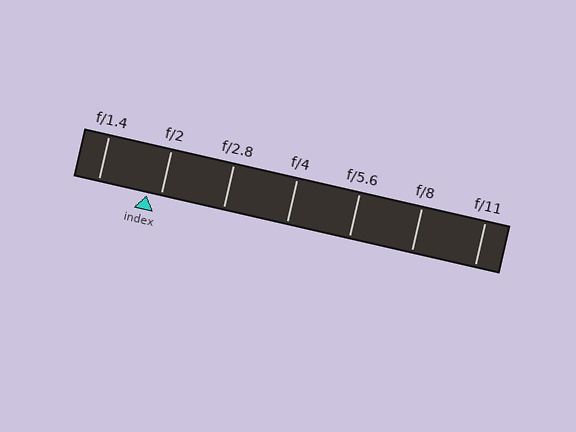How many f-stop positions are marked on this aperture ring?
There are 7 f-stop positions marked.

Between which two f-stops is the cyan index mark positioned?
The index mark is between f/1.4 and f/2.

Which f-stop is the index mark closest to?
The index mark is closest to f/2.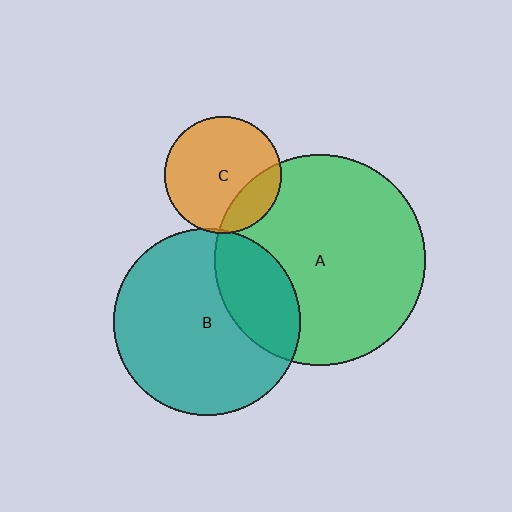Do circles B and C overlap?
Yes.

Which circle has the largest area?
Circle A (green).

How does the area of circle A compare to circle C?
Approximately 3.2 times.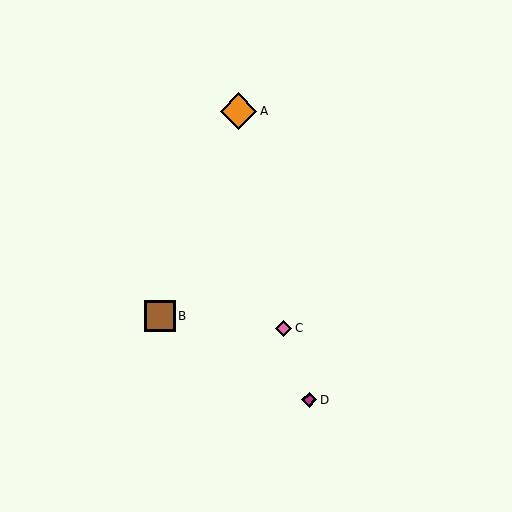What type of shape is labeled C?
Shape C is a pink diamond.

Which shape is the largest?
The orange diamond (labeled A) is the largest.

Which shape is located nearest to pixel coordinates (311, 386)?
The magenta diamond (labeled D) at (309, 400) is nearest to that location.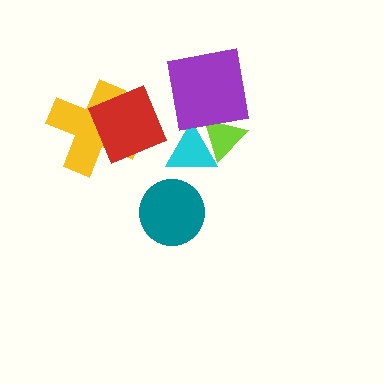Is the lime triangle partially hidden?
Yes, it is partially covered by another shape.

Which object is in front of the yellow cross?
The red square is in front of the yellow cross.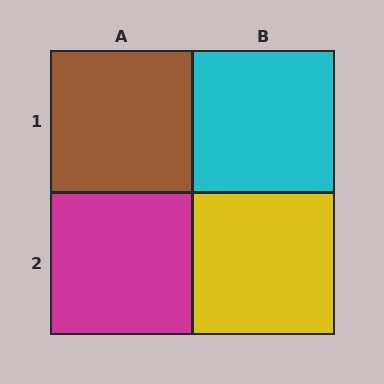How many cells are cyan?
1 cell is cyan.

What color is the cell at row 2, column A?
Magenta.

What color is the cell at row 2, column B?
Yellow.